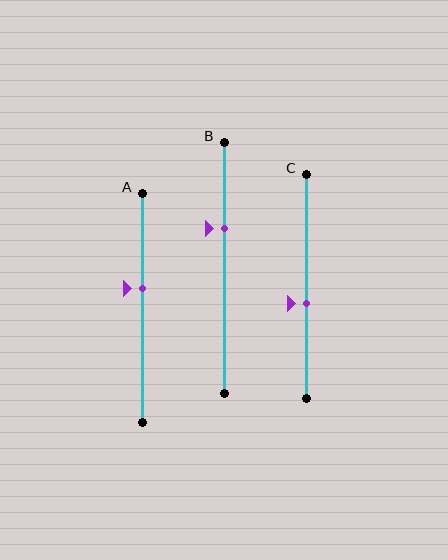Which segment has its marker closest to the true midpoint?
Segment C has its marker closest to the true midpoint.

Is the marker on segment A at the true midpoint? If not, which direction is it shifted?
No, the marker on segment A is shifted upward by about 9% of the segment length.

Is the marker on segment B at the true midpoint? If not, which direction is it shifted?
No, the marker on segment B is shifted upward by about 16% of the segment length.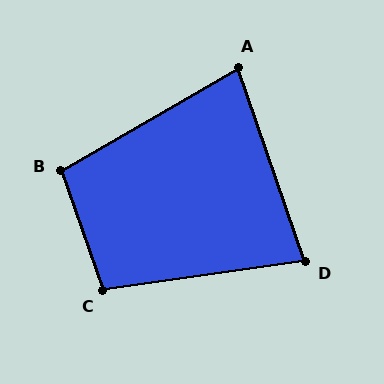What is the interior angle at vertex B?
Approximately 101 degrees (obtuse).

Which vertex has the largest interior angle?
C, at approximately 101 degrees.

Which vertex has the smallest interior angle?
A, at approximately 79 degrees.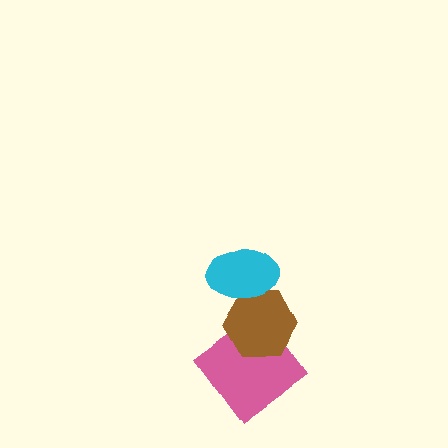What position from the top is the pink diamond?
The pink diamond is 3rd from the top.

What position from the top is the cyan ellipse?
The cyan ellipse is 1st from the top.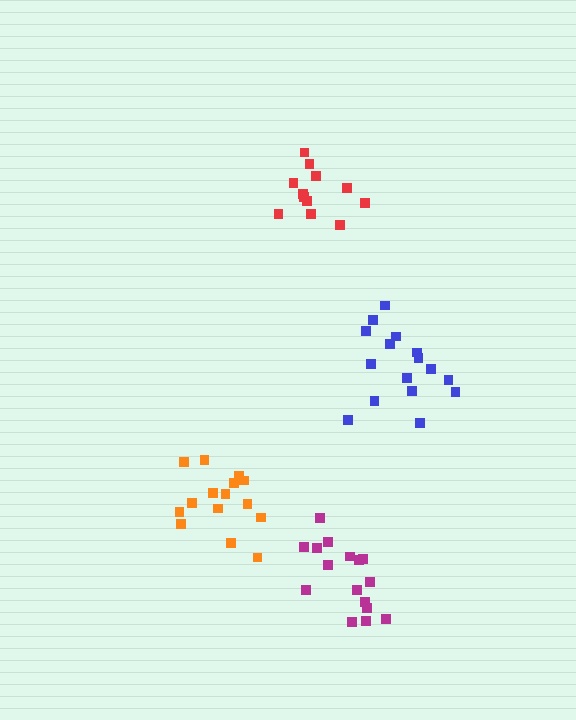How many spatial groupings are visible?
There are 4 spatial groupings.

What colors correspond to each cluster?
The clusters are colored: red, magenta, blue, orange.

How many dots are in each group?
Group 1: 12 dots, Group 2: 16 dots, Group 3: 16 dots, Group 4: 15 dots (59 total).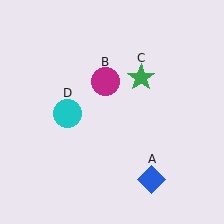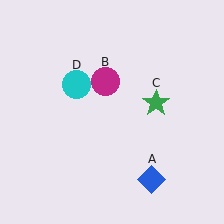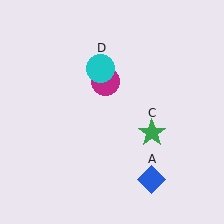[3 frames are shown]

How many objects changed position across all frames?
2 objects changed position: green star (object C), cyan circle (object D).